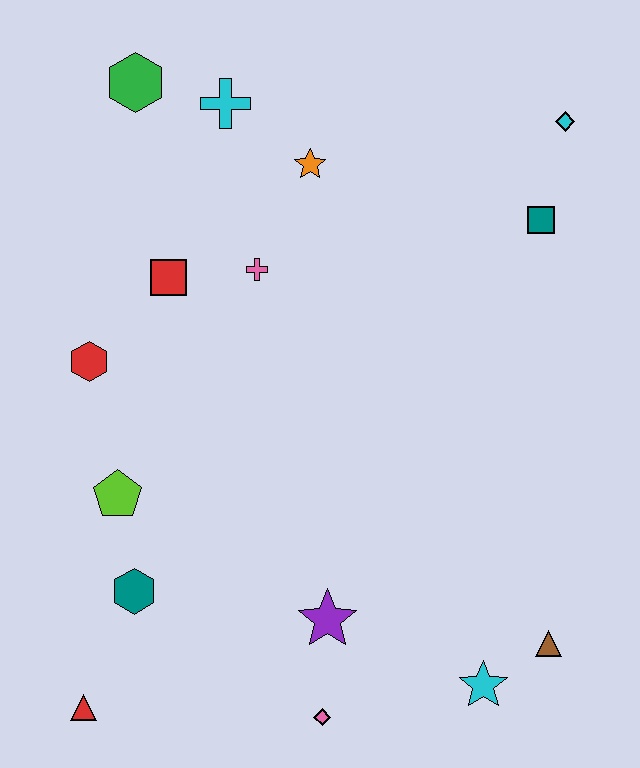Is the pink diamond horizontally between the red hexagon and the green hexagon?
No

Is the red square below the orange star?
Yes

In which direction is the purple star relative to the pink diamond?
The purple star is above the pink diamond.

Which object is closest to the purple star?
The pink diamond is closest to the purple star.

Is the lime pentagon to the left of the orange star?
Yes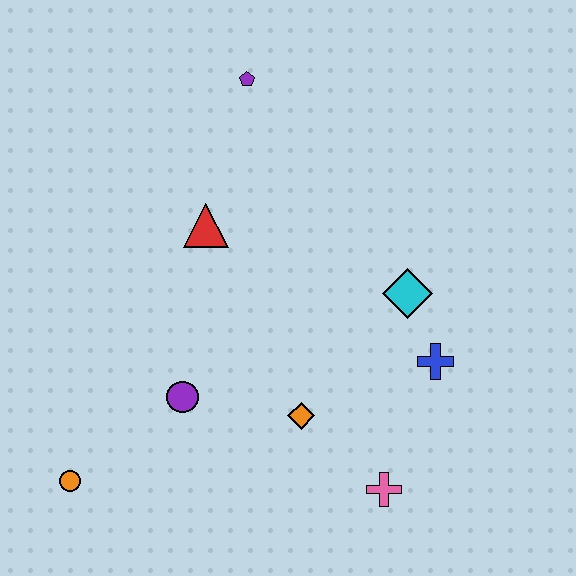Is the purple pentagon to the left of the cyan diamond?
Yes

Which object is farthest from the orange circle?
The purple pentagon is farthest from the orange circle.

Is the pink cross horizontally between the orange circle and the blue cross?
Yes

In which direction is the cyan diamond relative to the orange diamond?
The cyan diamond is above the orange diamond.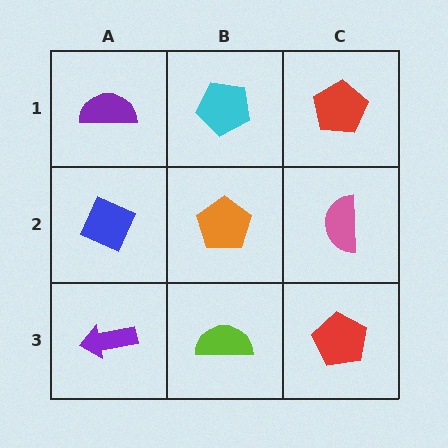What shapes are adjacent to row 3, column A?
A blue diamond (row 2, column A), a lime semicircle (row 3, column B).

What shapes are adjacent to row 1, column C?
A pink semicircle (row 2, column C), a cyan pentagon (row 1, column B).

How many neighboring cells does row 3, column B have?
3.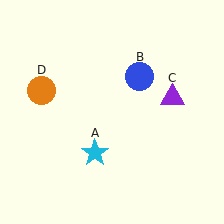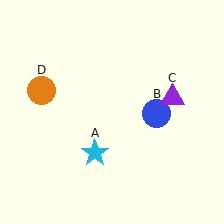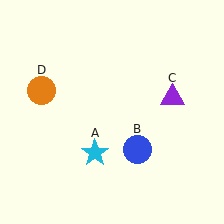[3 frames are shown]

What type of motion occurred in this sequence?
The blue circle (object B) rotated clockwise around the center of the scene.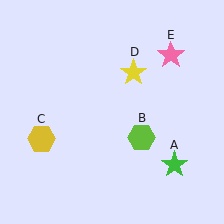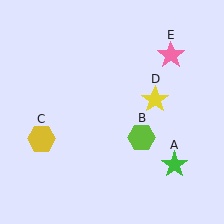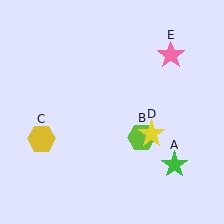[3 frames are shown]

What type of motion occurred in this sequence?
The yellow star (object D) rotated clockwise around the center of the scene.